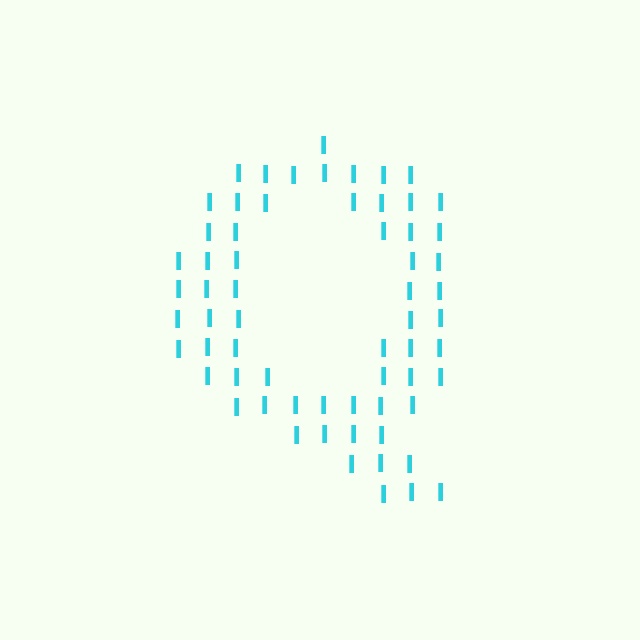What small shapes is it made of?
It is made of small letter I's.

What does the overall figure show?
The overall figure shows the letter Q.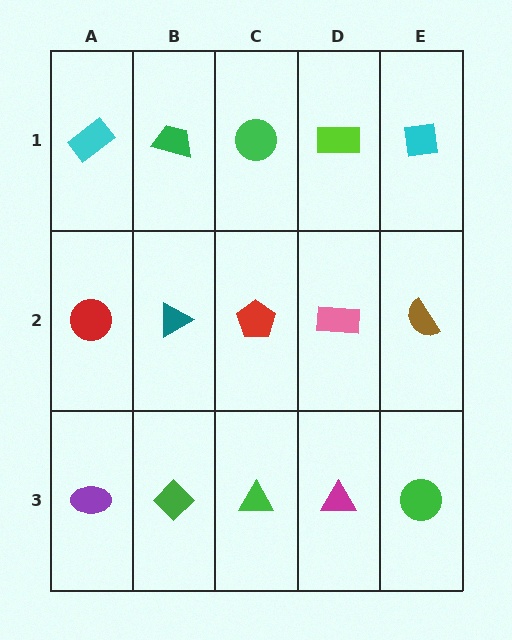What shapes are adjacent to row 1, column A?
A red circle (row 2, column A), a green trapezoid (row 1, column B).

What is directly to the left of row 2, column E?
A pink rectangle.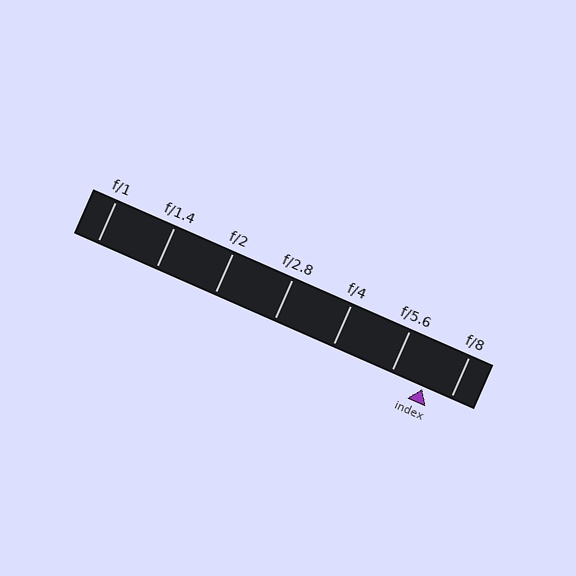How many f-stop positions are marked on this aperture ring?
There are 7 f-stop positions marked.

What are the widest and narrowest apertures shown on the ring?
The widest aperture shown is f/1 and the narrowest is f/8.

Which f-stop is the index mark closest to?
The index mark is closest to f/8.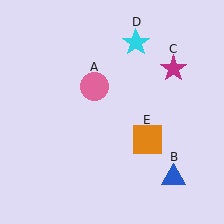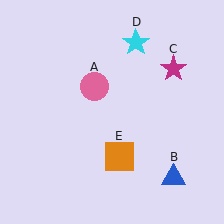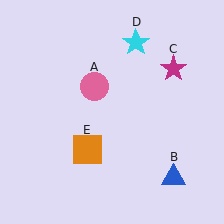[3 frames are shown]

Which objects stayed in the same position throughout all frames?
Pink circle (object A) and blue triangle (object B) and magenta star (object C) and cyan star (object D) remained stationary.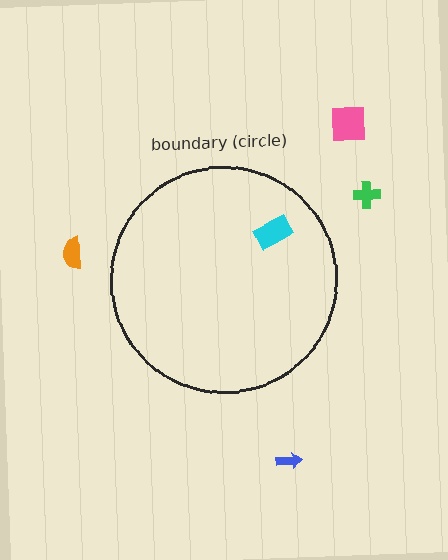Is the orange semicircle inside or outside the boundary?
Outside.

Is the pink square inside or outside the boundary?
Outside.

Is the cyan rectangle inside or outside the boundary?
Inside.